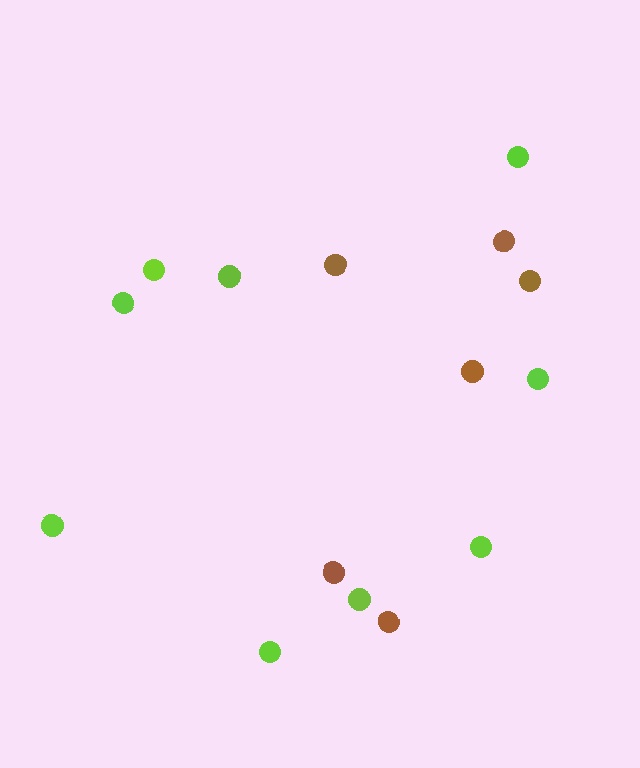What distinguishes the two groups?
There are 2 groups: one group of brown circles (6) and one group of lime circles (9).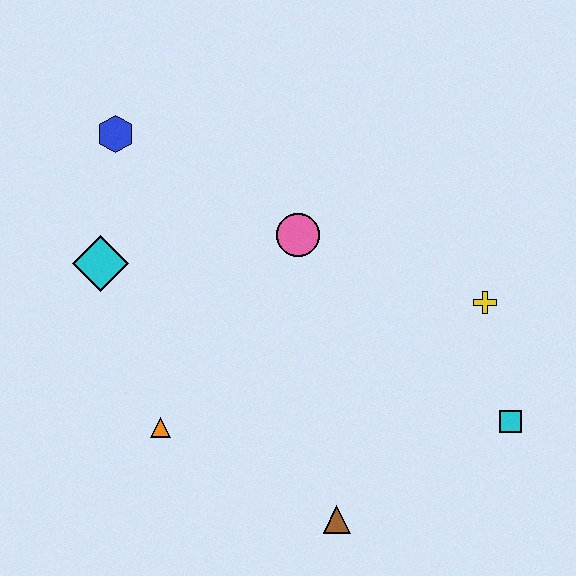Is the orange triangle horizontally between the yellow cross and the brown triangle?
No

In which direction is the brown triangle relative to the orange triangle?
The brown triangle is to the right of the orange triangle.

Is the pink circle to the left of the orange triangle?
No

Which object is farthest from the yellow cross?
The blue hexagon is farthest from the yellow cross.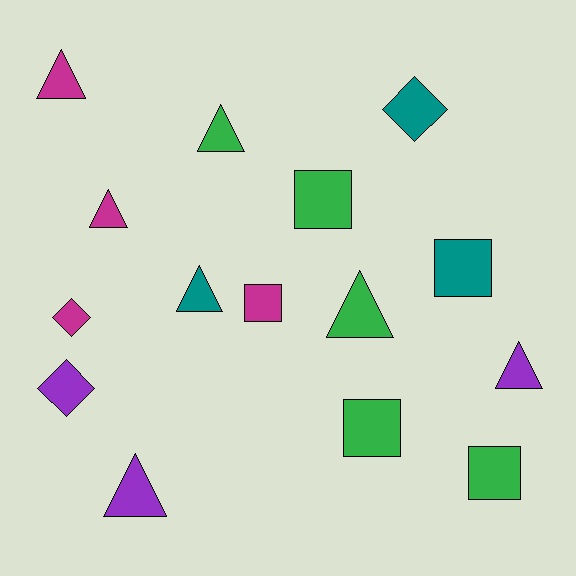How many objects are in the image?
There are 15 objects.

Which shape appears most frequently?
Triangle, with 7 objects.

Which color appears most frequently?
Green, with 5 objects.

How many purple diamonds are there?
There is 1 purple diamond.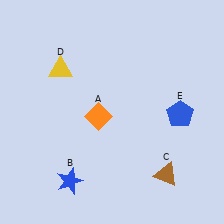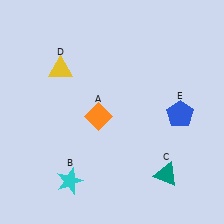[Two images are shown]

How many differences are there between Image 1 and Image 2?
There are 2 differences between the two images.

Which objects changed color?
B changed from blue to cyan. C changed from brown to teal.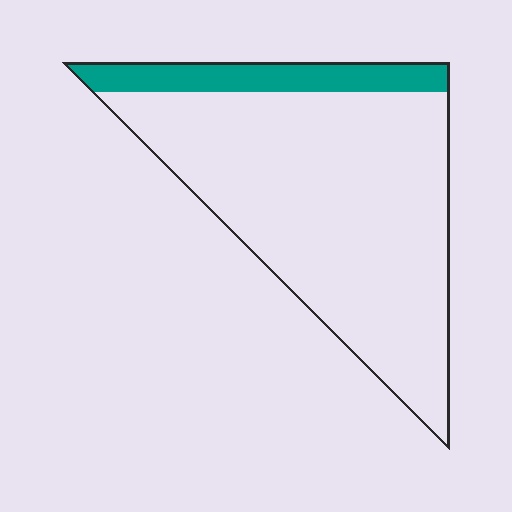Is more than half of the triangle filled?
No.